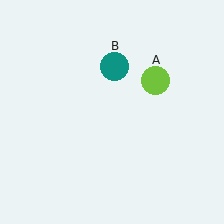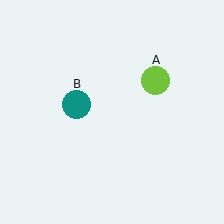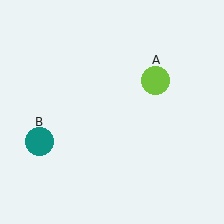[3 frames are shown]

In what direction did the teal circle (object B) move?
The teal circle (object B) moved down and to the left.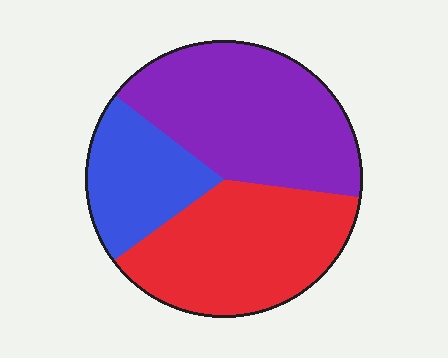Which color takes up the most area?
Purple, at roughly 40%.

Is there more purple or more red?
Purple.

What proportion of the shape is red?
Red takes up about three eighths (3/8) of the shape.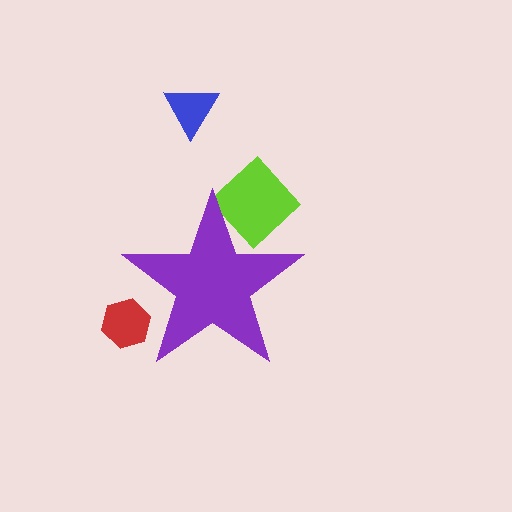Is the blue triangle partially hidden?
No, the blue triangle is fully visible.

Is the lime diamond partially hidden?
Yes, the lime diamond is partially hidden behind the purple star.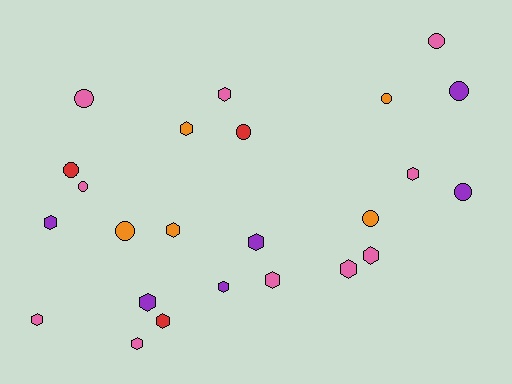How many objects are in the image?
There are 24 objects.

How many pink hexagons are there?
There are 7 pink hexagons.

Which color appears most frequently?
Pink, with 10 objects.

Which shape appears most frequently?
Hexagon, with 14 objects.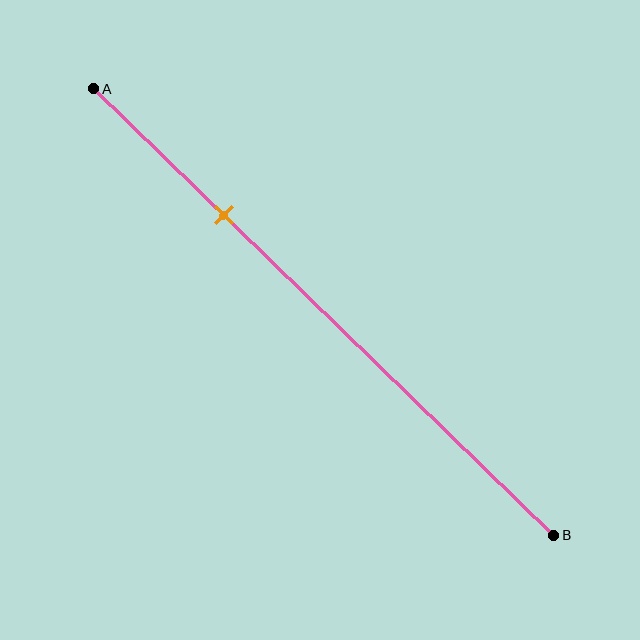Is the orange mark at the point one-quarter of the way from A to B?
No, the mark is at about 30% from A, not at the 25% one-quarter point.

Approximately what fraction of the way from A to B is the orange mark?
The orange mark is approximately 30% of the way from A to B.